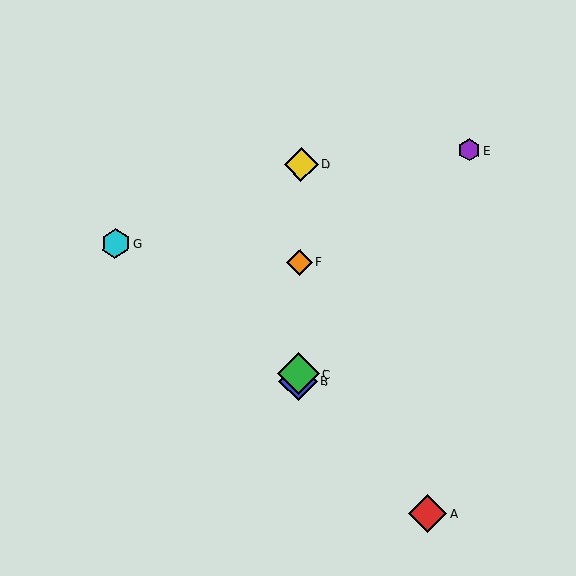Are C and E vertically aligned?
No, C is at x≈298 and E is at x≈469.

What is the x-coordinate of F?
Object F is at x≈299.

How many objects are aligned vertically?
4 objects (B, C, D, F) are aligned vertically.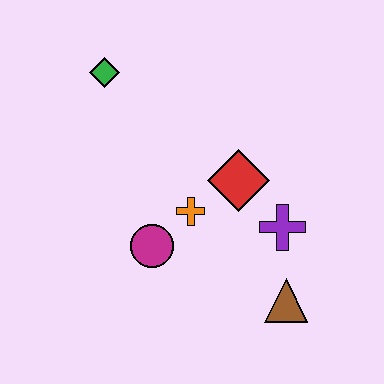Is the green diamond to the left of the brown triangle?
Yes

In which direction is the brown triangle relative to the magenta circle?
The brown triangle is to the right of the magenta circle.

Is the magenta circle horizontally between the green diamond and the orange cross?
Yes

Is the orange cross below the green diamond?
Yes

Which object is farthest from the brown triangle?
The green diamond is farthest from the brown triangle.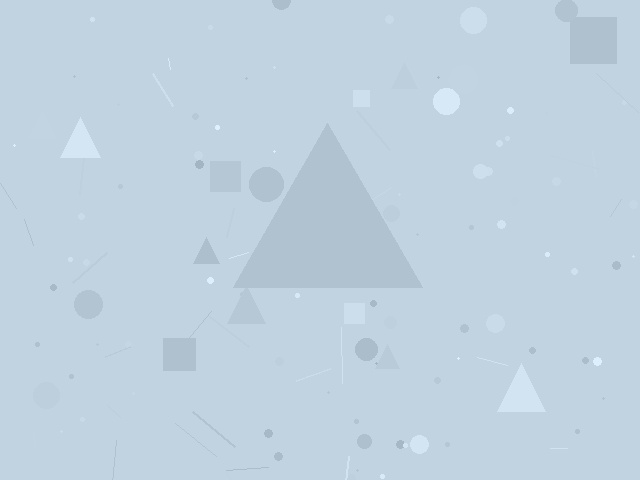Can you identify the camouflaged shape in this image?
The camouflaged shape is a triangle.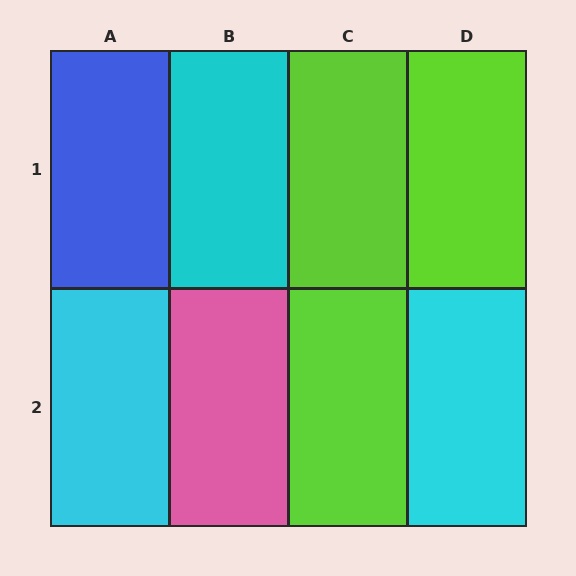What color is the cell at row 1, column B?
Cyan.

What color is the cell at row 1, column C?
Lime.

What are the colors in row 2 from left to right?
Cyan, pink, lime, cyan.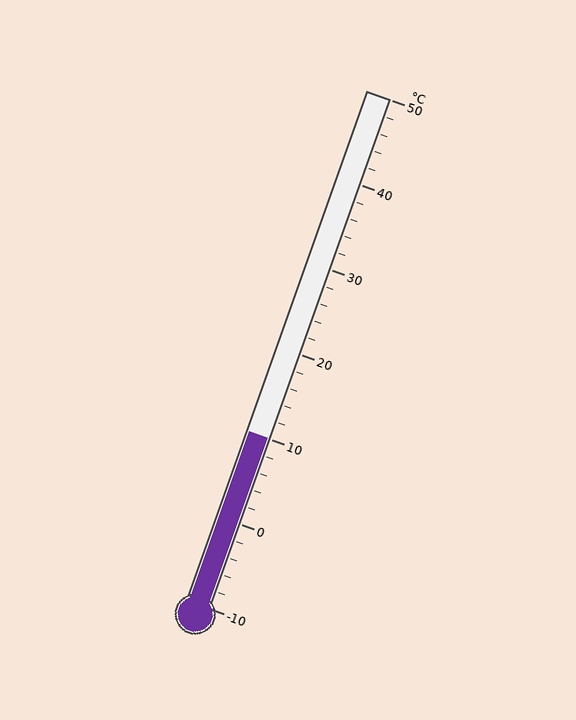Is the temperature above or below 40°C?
The temperature is below 40°C.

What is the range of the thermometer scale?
The thermometer scale ranges from -10°C to 50°C.